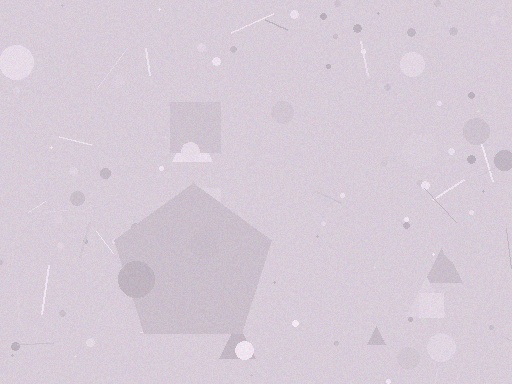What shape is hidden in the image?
A pentagon is hidden in the image.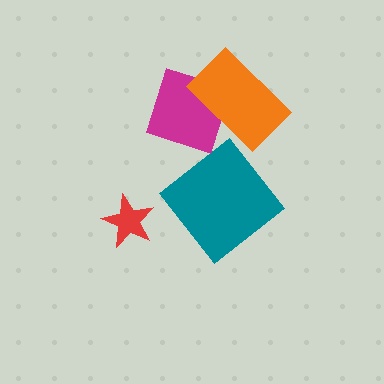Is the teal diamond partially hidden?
No, no other shape covers it.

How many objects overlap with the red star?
0 objects overlap with the red star.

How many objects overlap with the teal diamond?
0 objects overlap with the teal diamond.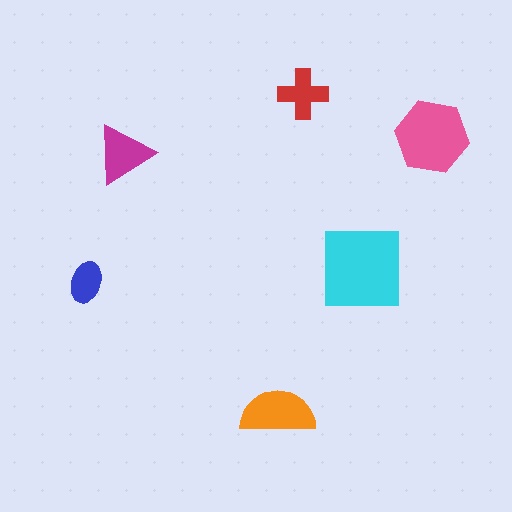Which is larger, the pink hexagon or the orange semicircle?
The pink hexagon.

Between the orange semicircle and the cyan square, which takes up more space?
The cyan square.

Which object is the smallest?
The blue ellipse.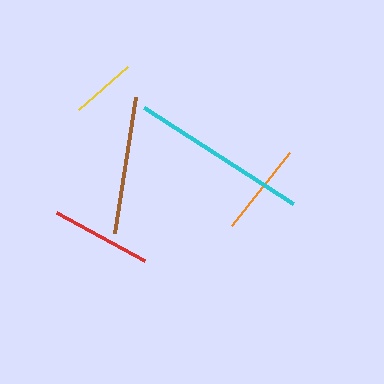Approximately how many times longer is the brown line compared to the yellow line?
The brown line is approximately 2.1 times the length of the yellow line.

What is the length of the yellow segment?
The yellow segment is approximately 65 pixels long.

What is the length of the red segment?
The red segment is approximately 100 pixels long.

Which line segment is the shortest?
The yellow line is the shortest at approximately 65 pixels.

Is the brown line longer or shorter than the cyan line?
The cyan line is longer than the brown line.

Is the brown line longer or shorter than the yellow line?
The brown line is longer than the yellow line.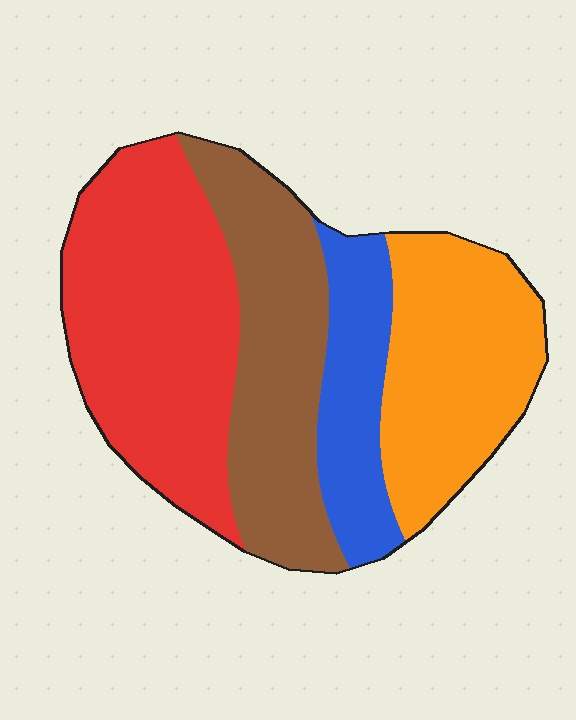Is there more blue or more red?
Red.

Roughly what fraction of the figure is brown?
Brown covers about 25% of the figure.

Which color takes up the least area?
Blue, at roughly 15%.